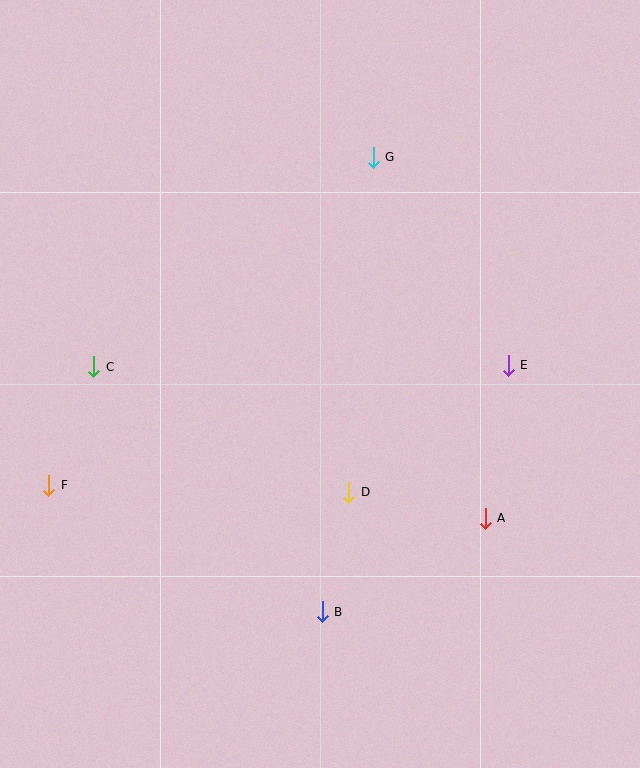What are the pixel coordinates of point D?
Point D is at (349, 492).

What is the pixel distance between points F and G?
The distance between F and G is 462 pixels.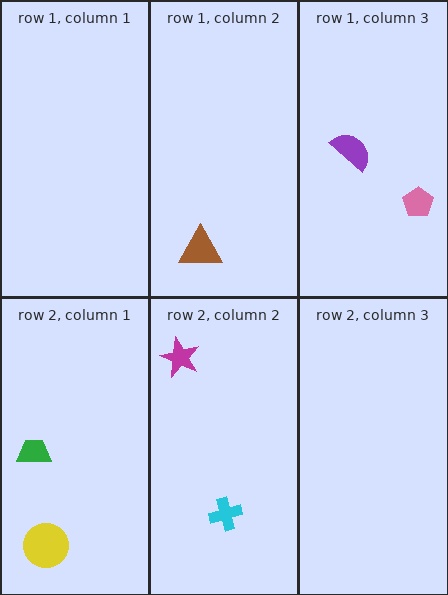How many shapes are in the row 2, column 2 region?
2.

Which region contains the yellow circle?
The row 2, column 1 region.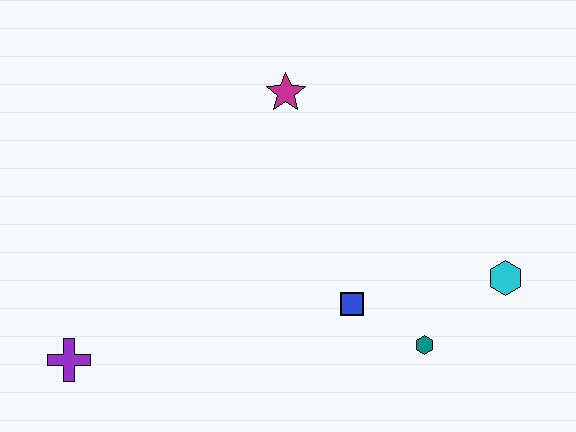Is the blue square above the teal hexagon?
Yes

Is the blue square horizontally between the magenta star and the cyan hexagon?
Yes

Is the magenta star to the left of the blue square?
Yes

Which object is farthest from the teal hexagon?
The purple cross is farthest from the teal hexagon.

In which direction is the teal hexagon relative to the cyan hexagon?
The teal hexagon is to the left of the cyan hexagon.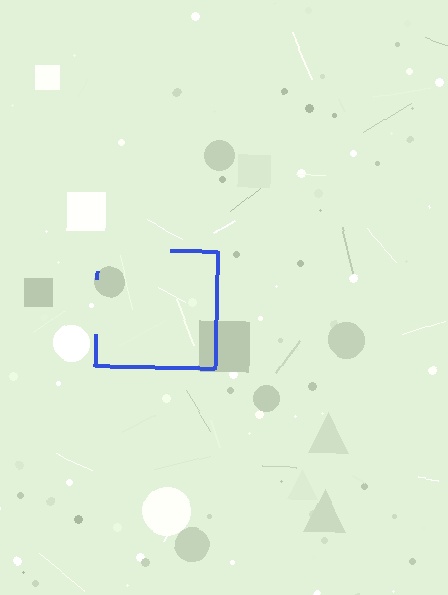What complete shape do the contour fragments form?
The contour fragments form a square.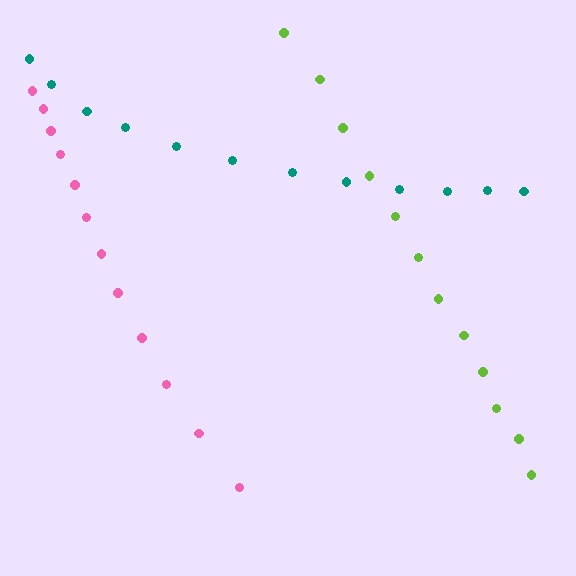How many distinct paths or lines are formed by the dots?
There are 3 distinct paths.